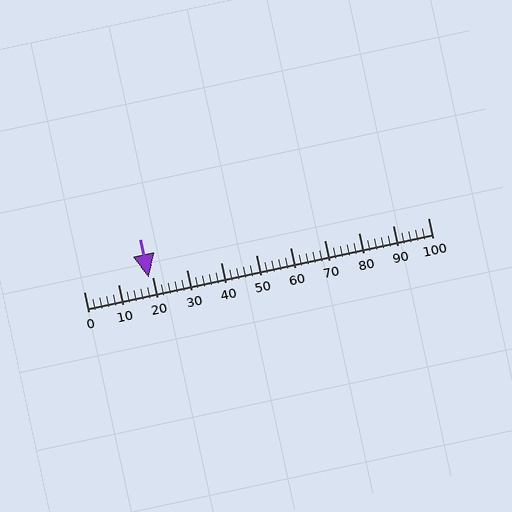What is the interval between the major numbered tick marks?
The major tick marks are spaced 10 units apart.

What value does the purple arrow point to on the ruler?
The purple arrow points to approximately 19.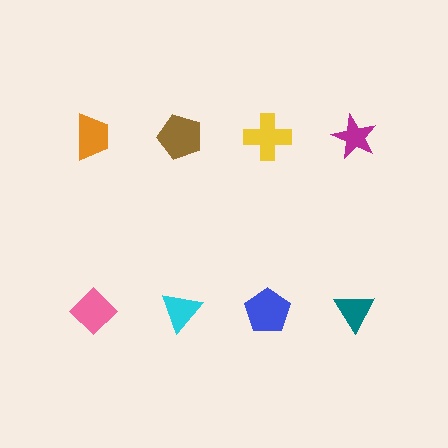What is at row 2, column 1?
A pink diamond.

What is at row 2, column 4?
A teal triangle.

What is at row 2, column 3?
A blue pentagon.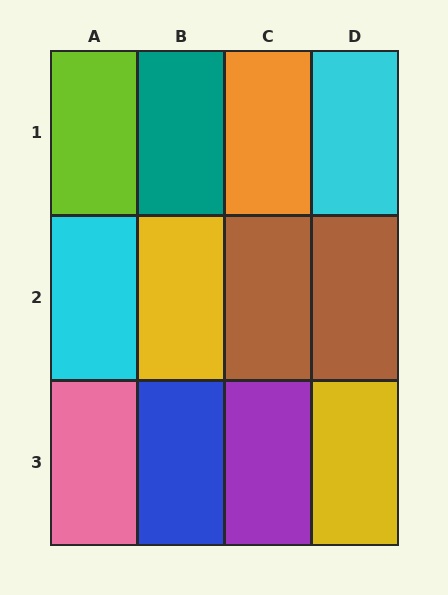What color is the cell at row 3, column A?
Pink.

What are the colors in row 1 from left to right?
Lime, teal, orange, cyan.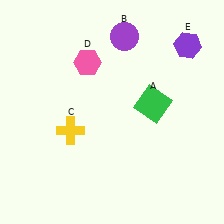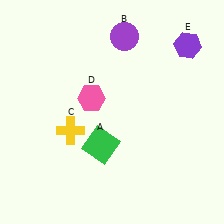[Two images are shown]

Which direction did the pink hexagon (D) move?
The pink hexagon (D) moved down.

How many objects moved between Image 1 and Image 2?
2 objects moved between the two images.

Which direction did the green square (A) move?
The green square (A) moved left.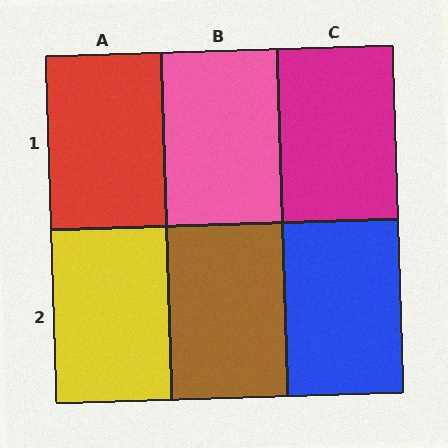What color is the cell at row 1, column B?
Pink.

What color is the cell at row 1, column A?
Red.